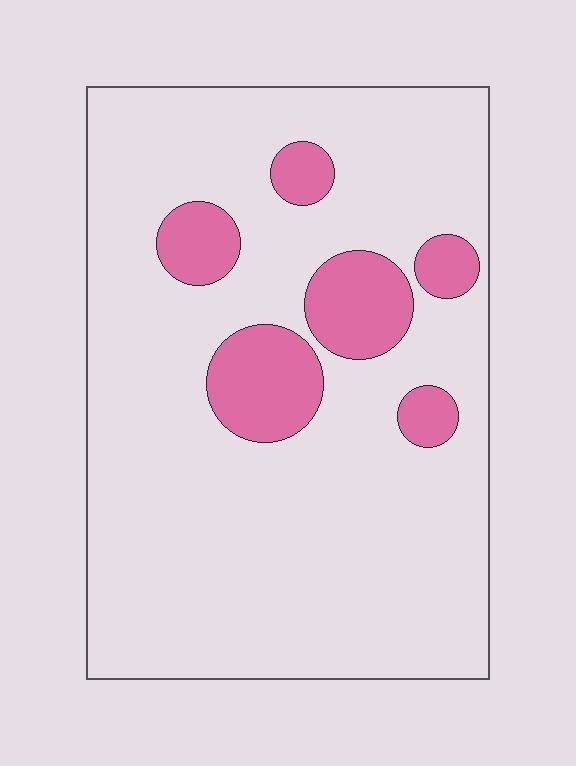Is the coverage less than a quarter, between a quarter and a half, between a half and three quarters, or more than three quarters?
Less than a quarter.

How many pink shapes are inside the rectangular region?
6.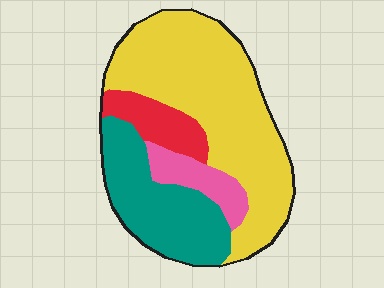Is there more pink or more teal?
Teal.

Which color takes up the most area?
Yellow, at roughly 55%.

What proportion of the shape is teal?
Teal covers around 25% of the shape.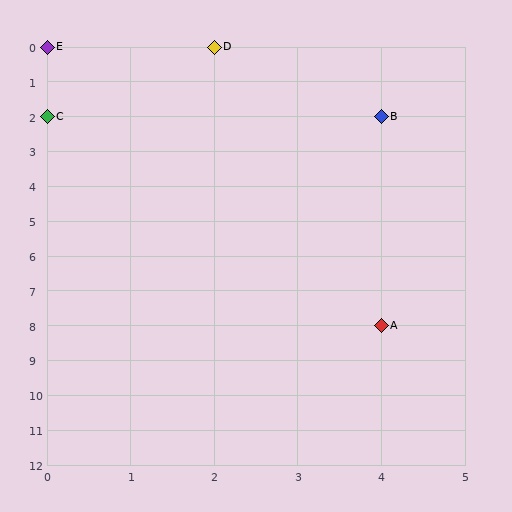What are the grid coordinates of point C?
Point C is at grid coordinates (0, 2).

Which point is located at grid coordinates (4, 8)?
Point A is at (4, 8).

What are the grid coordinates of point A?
Point A is at grid coordinates (4, 8).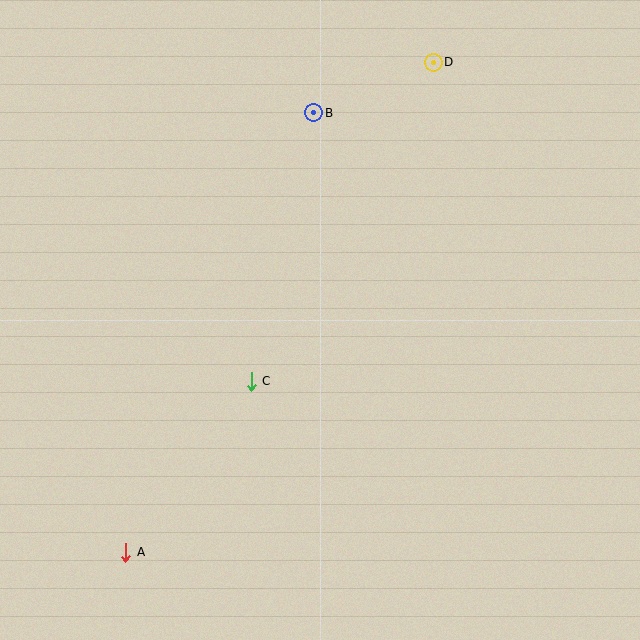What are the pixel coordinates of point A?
Point A is at (126, 552).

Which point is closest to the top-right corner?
Point D is closest to the top-right corner.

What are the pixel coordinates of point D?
Point D is at (433, 62).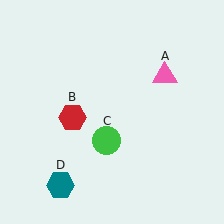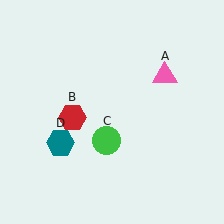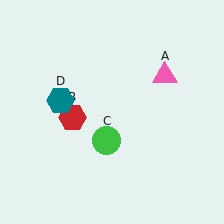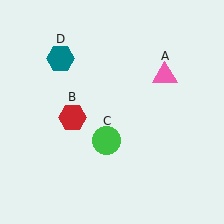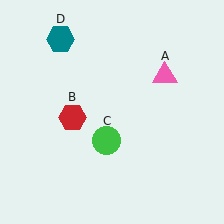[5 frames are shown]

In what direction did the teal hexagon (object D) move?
The teal hexagon (object D) moved up.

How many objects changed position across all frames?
1 object changed position: teal hexagon (object D).